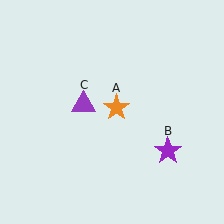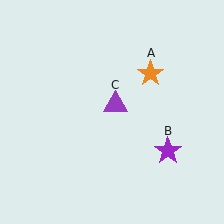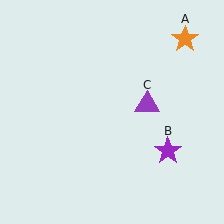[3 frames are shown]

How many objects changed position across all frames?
2 objects changed position: orange star (object A), purple triangle (object C).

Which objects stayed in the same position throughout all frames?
Purple star (object B) remained stationary.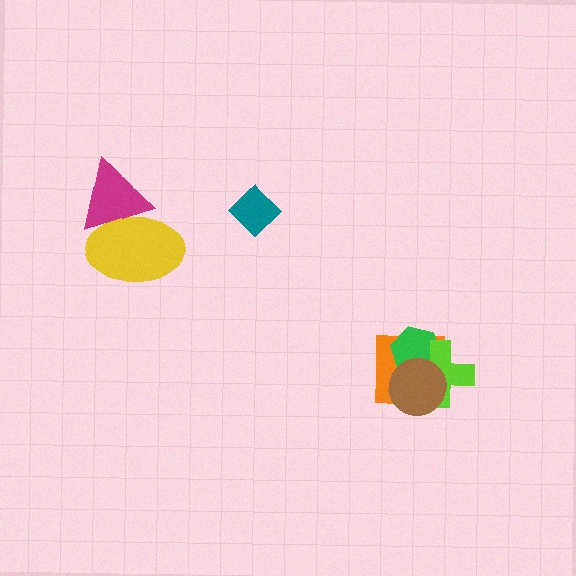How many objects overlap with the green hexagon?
3 objects overlap with the green hexagon.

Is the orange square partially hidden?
Yes, it is partially covered by another shape.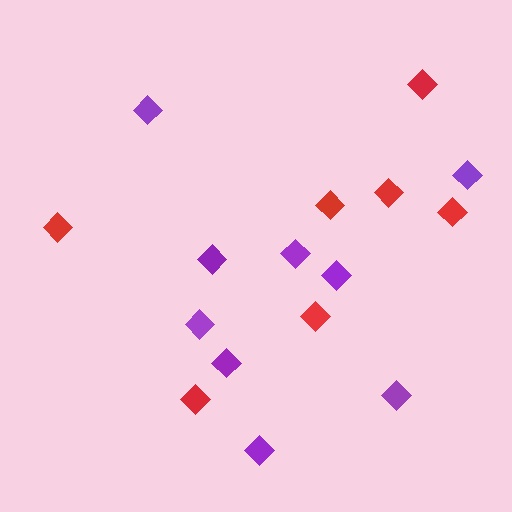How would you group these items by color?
There are 2 groups: one group of red diamonds (7) and one group of purple diamonds (9).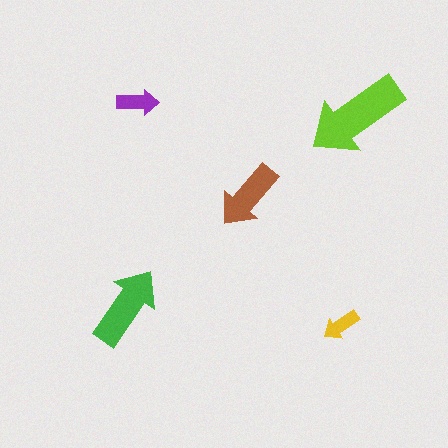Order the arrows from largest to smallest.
the lime one, the green one, the brown one, the purple one, the yellow one.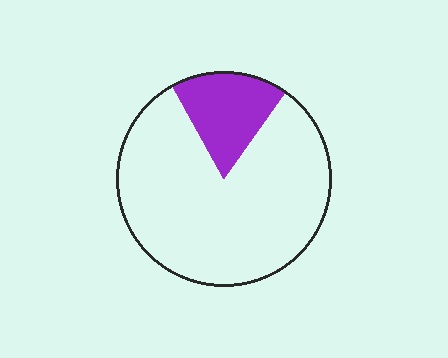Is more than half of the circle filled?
No.